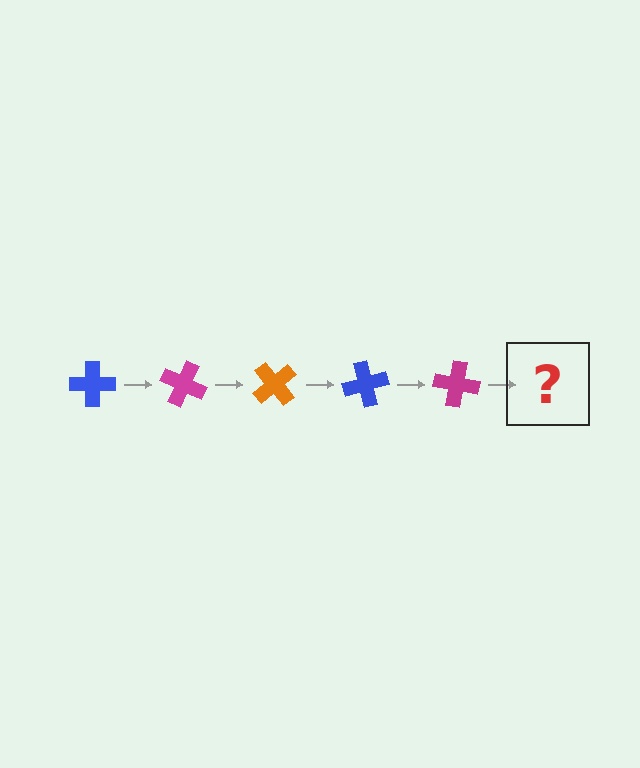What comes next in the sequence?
The next element should be an orange cross, rotated 125 degrees from the start.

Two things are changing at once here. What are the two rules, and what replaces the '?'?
The two rules are that it rotates 25 degrees each step and the color cycles through blue, magenta, and orange. The '?' should be an orange cross, rotated 125 degrees from the start.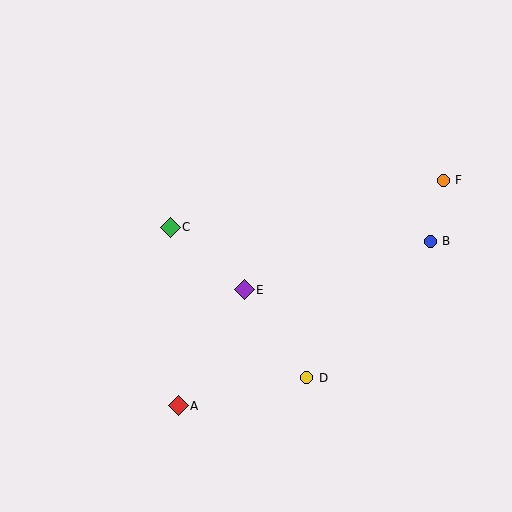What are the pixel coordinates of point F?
Point F is at (443, 180).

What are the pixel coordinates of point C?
Point C is at (170, 227).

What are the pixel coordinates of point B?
Point B is at (430, 241).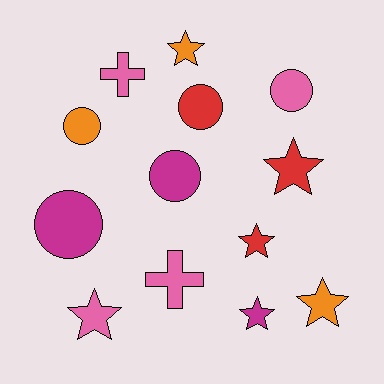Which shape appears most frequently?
Star, with 6 objects.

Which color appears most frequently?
Pink, with 4 objects.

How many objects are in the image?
There are 13 objects.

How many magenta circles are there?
There are 2 magenta circles.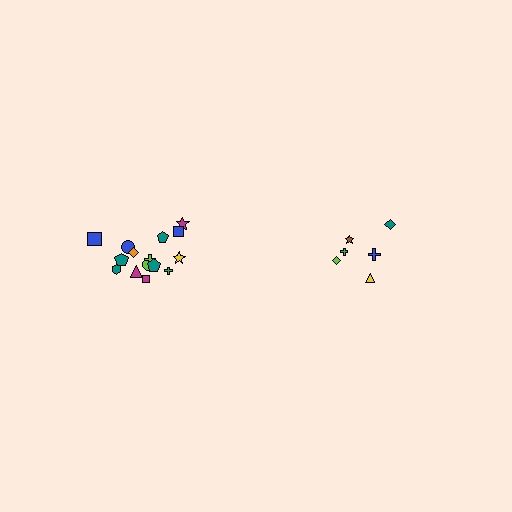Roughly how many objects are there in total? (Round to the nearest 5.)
Roughly 20 objects in total.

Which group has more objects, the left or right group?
The left group.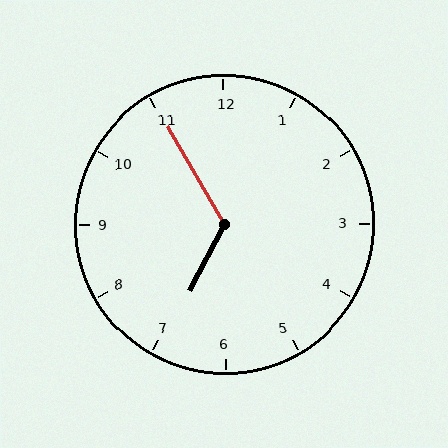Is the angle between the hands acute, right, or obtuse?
It is obtuse.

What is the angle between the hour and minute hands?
Approximately 122 degrees.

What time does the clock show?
6:55.